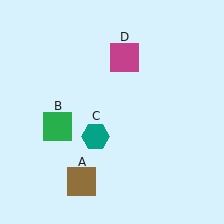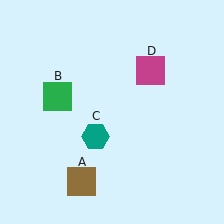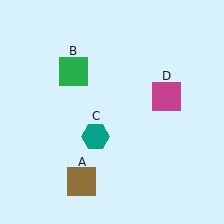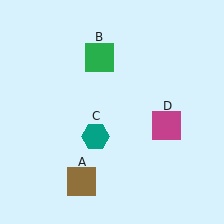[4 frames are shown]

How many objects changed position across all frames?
2 objects changed position: green square (object B), magenta square (object D).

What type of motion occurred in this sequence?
The green square (object B), magenta square (object D) rotated clockwise around the center of the scene.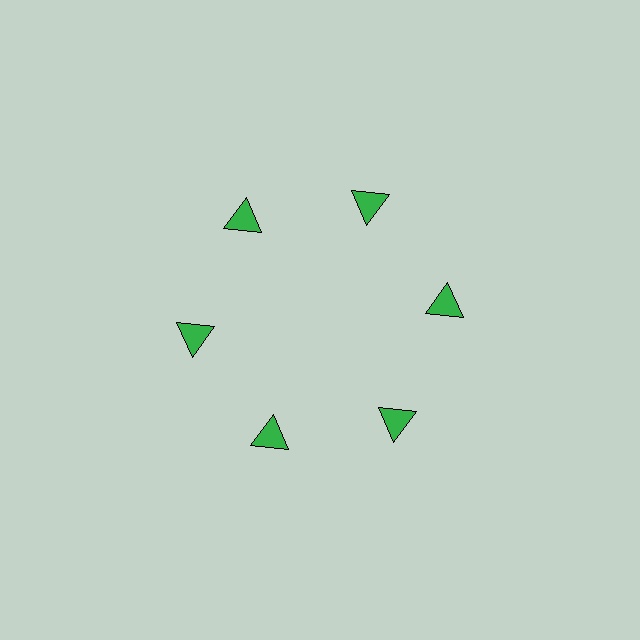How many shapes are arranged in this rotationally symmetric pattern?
There are 6 shapes, arranged in 6 groups of 1.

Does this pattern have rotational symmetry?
Yes, this pattern has 6-fold rotational symmetry. It looks the same after rotating 60 degrees around the center.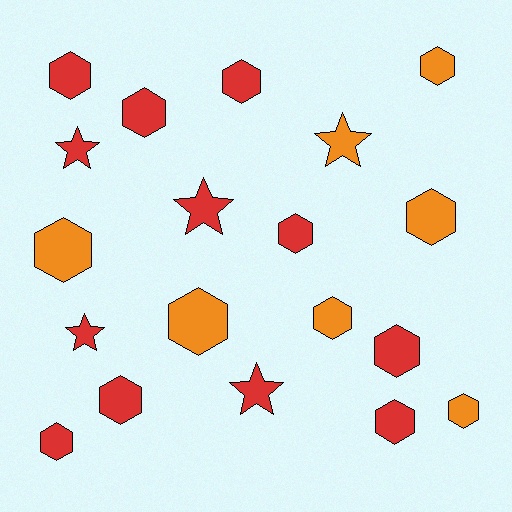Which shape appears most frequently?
Hexagon, with 14 objects.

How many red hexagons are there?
There are 8 red hexagons.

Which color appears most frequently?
Red, with 12 objects.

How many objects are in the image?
There are 19 objects.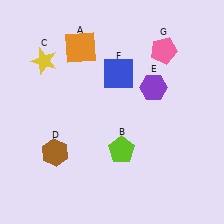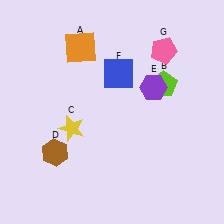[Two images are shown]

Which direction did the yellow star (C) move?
The yellow star (C) moved down.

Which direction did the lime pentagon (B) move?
The lime pentagon (B) moved up.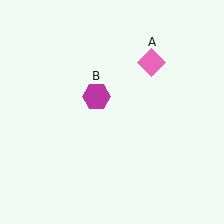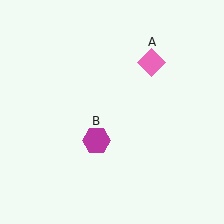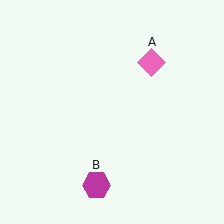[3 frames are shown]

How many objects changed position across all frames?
1 object changed position: magenta hexagon (object B).